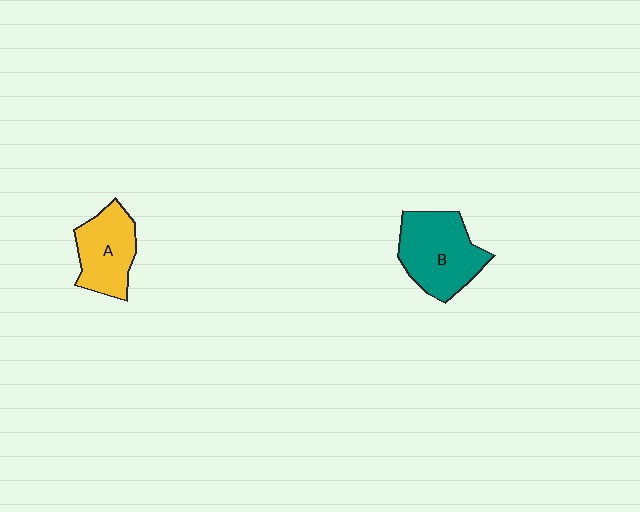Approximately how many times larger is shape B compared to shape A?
Approximately 1.3 times.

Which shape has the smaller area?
Shape A (yellow).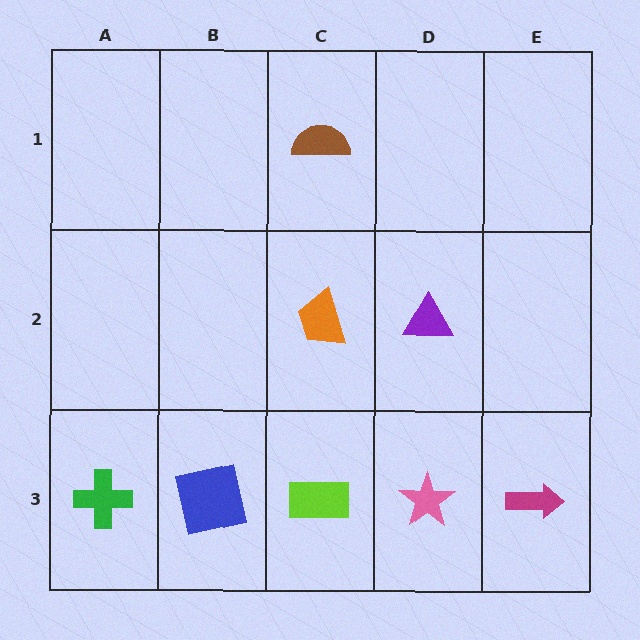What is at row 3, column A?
A green cross.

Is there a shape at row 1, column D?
No, that cell is empty.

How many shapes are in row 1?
1 shape.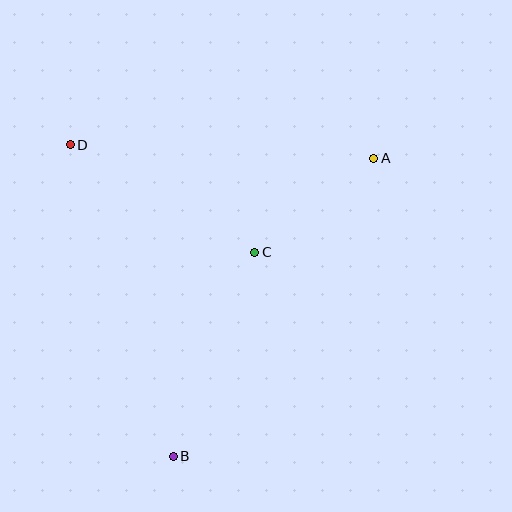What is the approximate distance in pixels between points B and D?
The distance between B and D is approximately 328 pixels.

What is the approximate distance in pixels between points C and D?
The distance between C and D is approximately 214 pixels.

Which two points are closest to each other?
Points A and C are closest to each other.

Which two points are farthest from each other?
Points A and B are farthest from each other.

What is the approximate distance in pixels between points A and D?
The distance between A and D is approximately 304 pixels.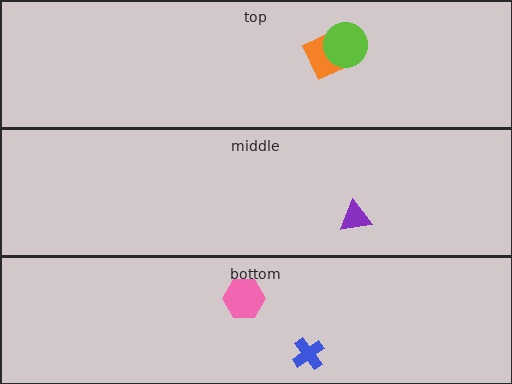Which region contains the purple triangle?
The middle region.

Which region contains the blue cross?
The bottom region.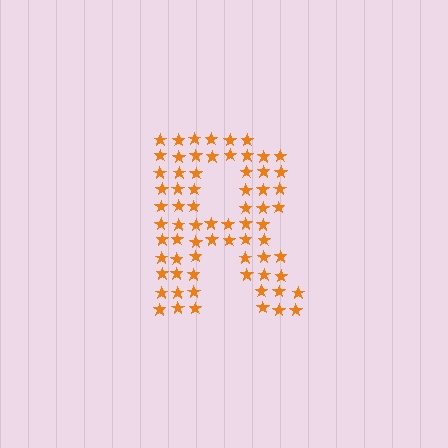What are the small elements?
The small elements are stars.